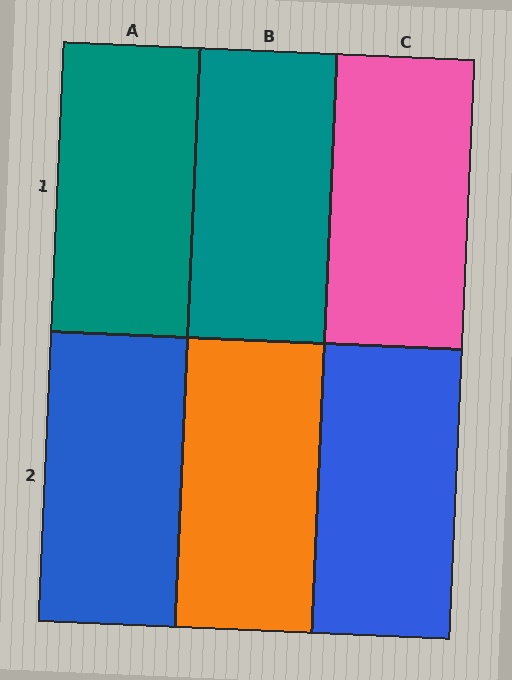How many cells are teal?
2 cells are teal.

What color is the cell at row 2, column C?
Blue.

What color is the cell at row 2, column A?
Blue.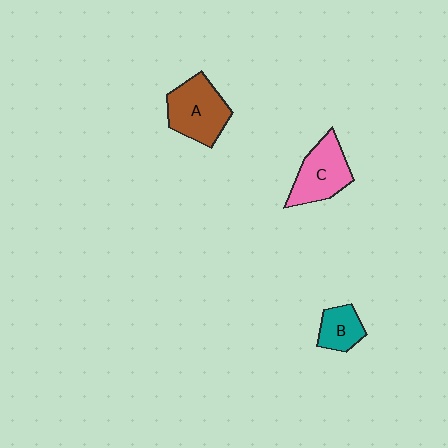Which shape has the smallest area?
Shape B (teal).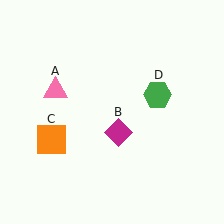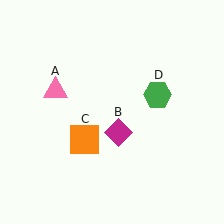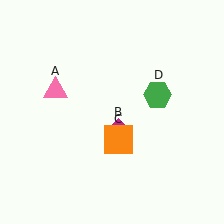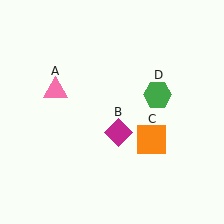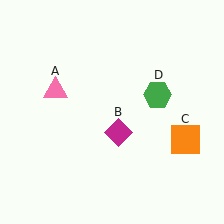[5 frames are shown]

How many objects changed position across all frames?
1 object changed position: orange square (object C).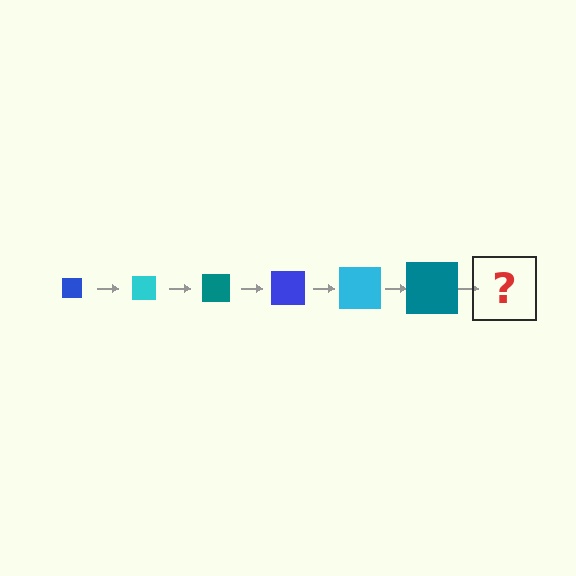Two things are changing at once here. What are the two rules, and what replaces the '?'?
The two rules are that the square grows larger each step and the color cycles through blue, cyan, and teal. The '?' should be a blue square, larger than the previous one.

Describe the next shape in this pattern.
It should be a blue square, larger than the previous one.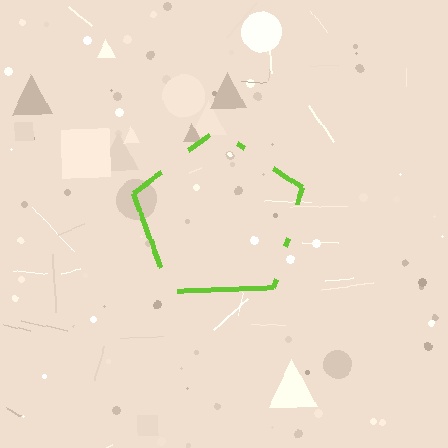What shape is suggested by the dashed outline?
The dashed outline suggests a pentagon.